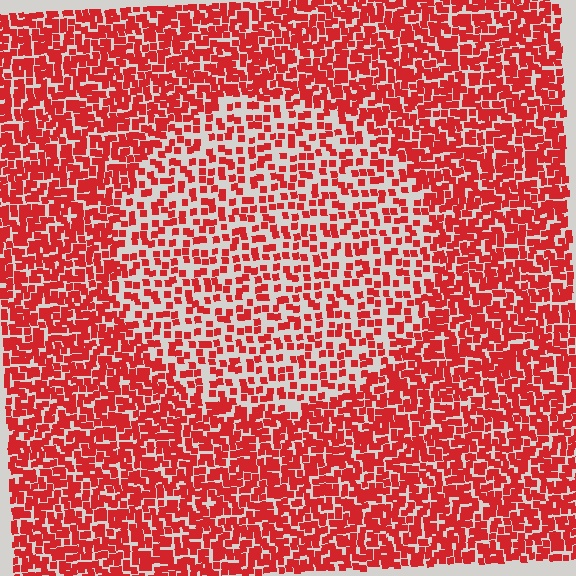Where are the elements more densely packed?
The elements are more densely packed outside the circle boundary.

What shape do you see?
I see a circle.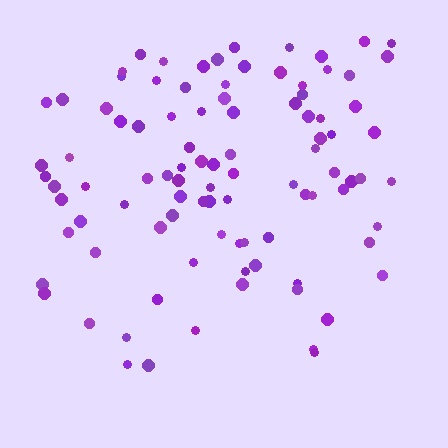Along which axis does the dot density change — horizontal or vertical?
Vertical.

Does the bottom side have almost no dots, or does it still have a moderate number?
Still a moderate number, just noticeably fewer than the top.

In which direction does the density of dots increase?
From bottom to top, with the top side densest.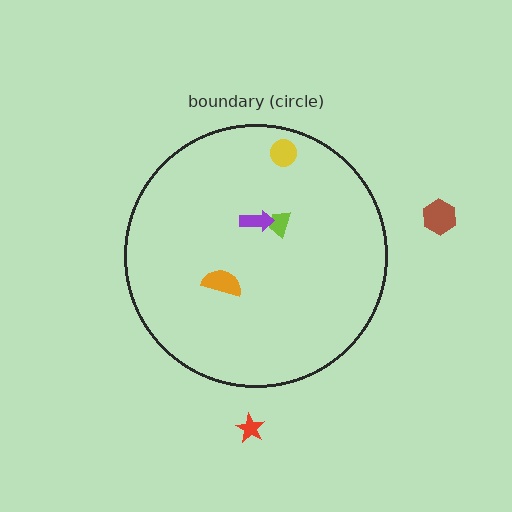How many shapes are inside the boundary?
4 inside, 2 outside.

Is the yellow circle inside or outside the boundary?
Inside.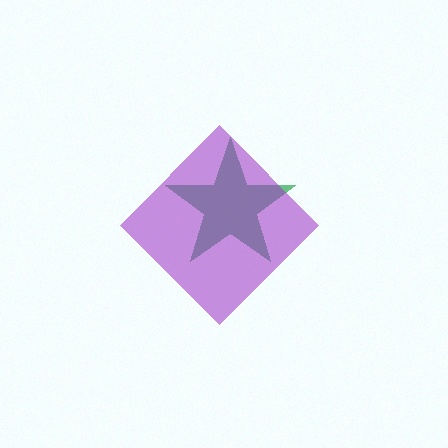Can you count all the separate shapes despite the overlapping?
Yes, there are 2 separate shapes.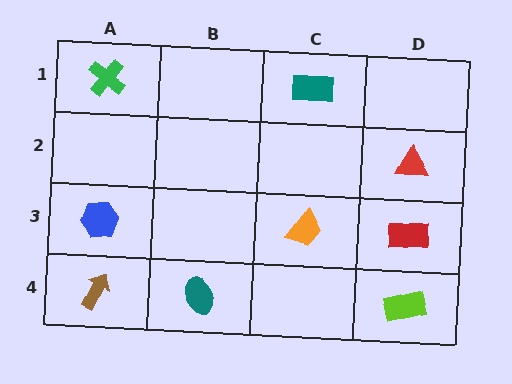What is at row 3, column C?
An orange trapezoid.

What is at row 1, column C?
A teal rectangle.